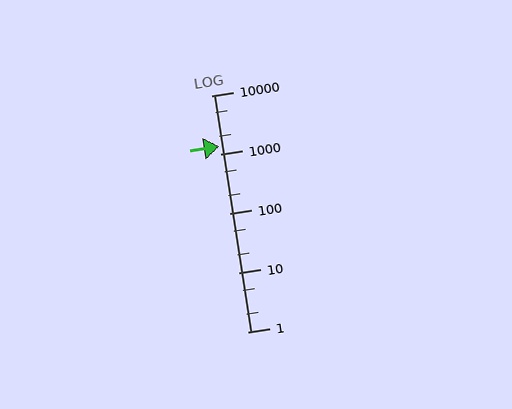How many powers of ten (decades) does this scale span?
The scale spans 4 decades, from 1 to 10000.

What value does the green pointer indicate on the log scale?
The pointer indicates approximately 1400.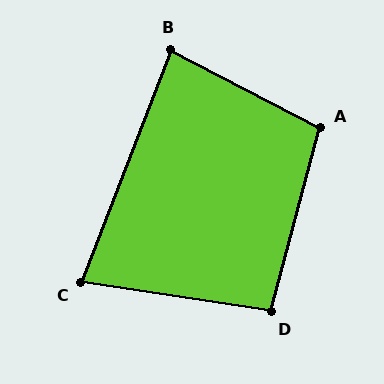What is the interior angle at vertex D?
Approximately 96 degrees (obtuse).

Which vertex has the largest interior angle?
A, at approximately 103 degrees.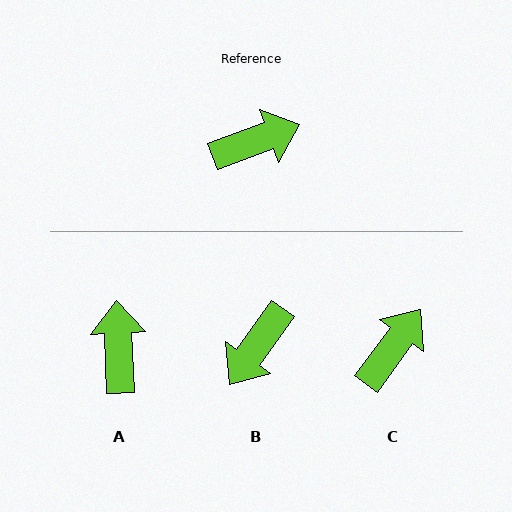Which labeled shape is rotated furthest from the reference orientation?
B, about 145 degrees away.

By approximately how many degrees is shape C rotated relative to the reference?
Approximately 34 degrees counter-clockwise.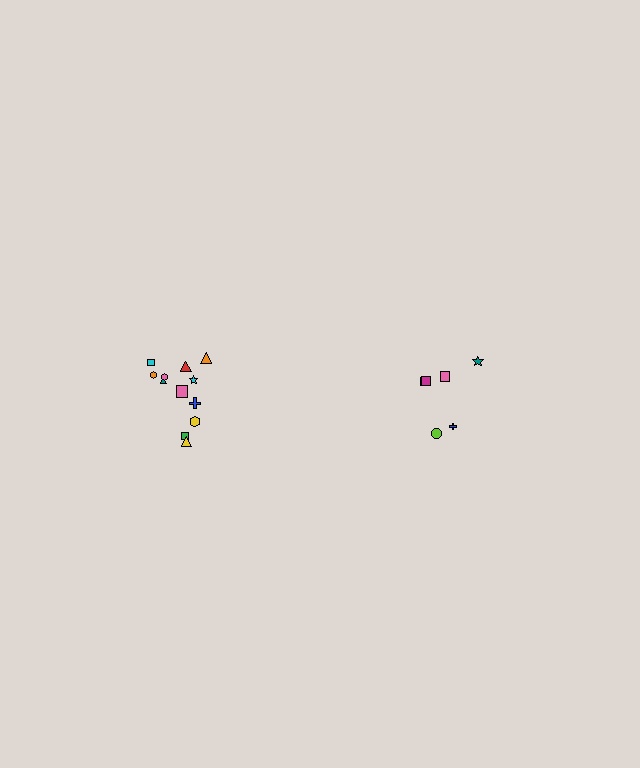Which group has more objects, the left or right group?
The left group.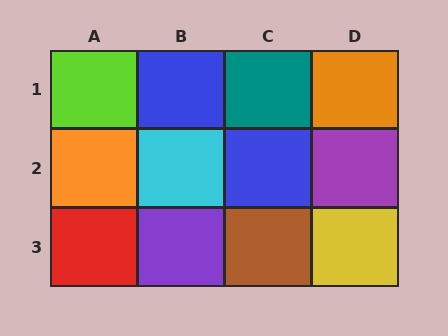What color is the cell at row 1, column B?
Blue.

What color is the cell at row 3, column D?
Yellow.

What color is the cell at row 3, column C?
Brown.